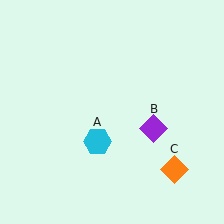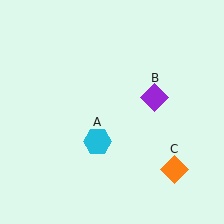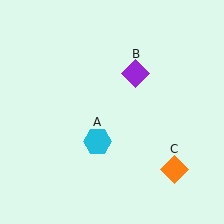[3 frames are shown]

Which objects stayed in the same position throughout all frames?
Cyan hexagon (object A) and orange diamond (object C) remained stationary.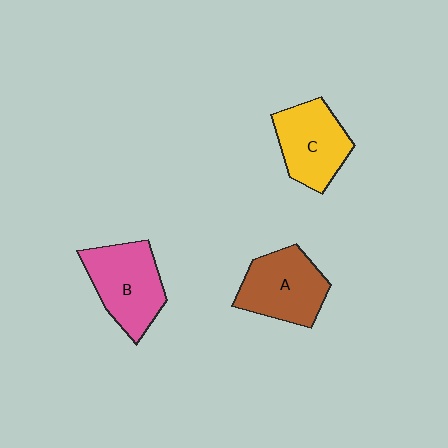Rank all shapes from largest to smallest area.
From largest to smallest: B (pink), A (brown), C (yellow).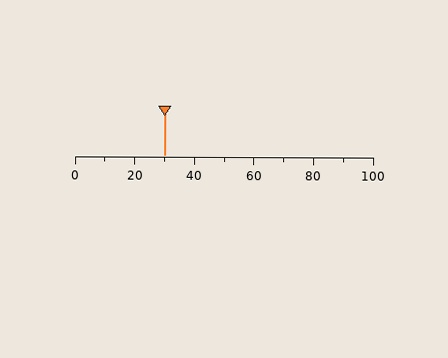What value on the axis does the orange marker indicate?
The marker indicates approximately 30.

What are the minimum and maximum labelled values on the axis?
The axis runs from 0 to 100.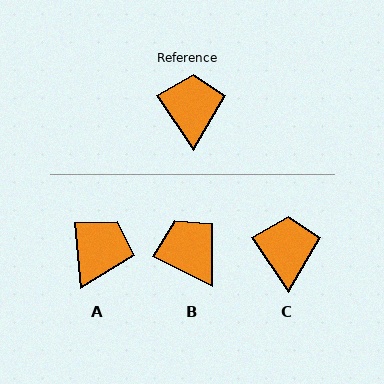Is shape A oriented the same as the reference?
No, it is off by about 29 degrees.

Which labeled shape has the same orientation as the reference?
C.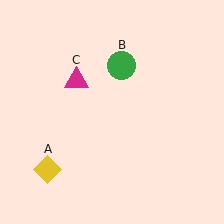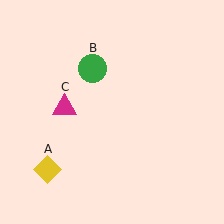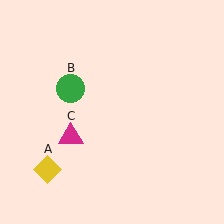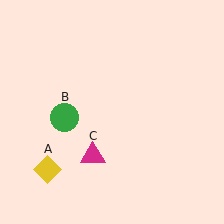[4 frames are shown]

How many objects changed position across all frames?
2 objects changed position: green circle (object B), magenta triangle (object C).